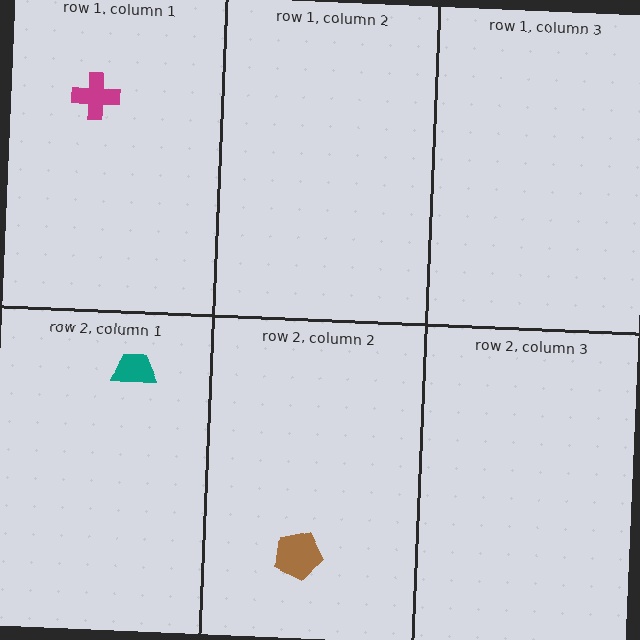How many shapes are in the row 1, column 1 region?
1.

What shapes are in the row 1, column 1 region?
The magenta cross.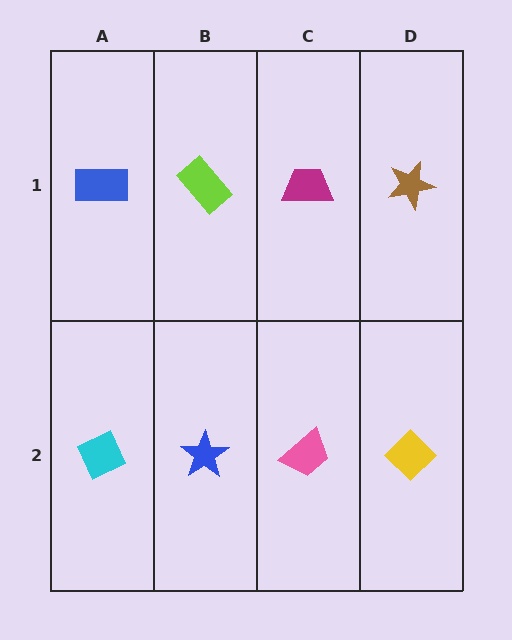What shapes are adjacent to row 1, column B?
A blue star (row 2, column B), a blue rectangle (row 1, column A), a magenta trapezoid (row 1, column C).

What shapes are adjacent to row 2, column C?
A magenta trapezoid (row 1, column C), a blue star (row 2, column B), a yellow diamond (row 2, column D).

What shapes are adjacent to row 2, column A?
A blue rectangle (row 1, column A), a blue star (row 2, column B).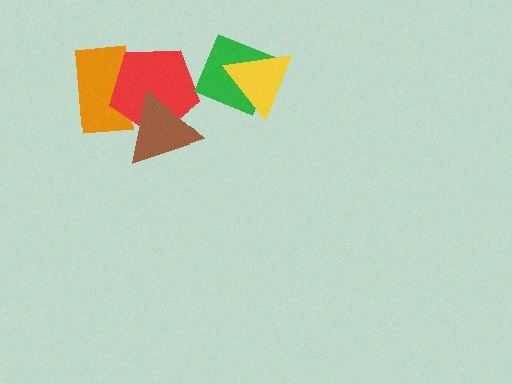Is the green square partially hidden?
Yes, it is partially covered by another shape.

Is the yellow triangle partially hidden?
No, no other shape covers it.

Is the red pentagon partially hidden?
Yes, it is partially covered by another shape.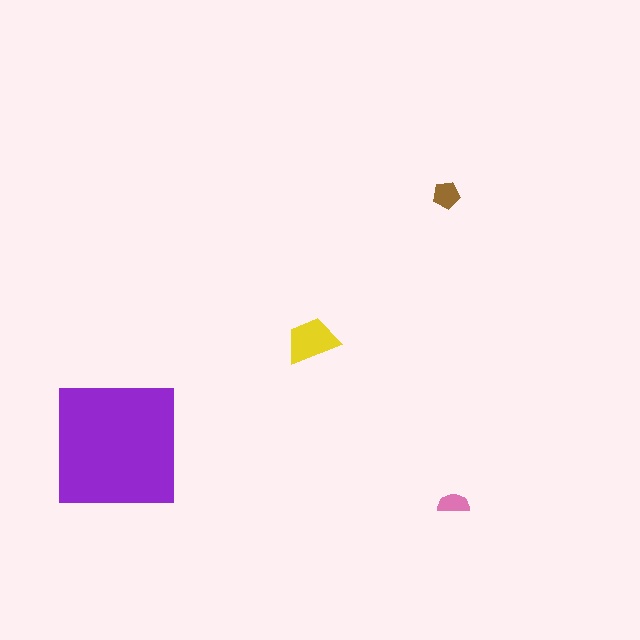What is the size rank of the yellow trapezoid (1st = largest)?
2nd.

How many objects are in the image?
There are 4 objects in the image.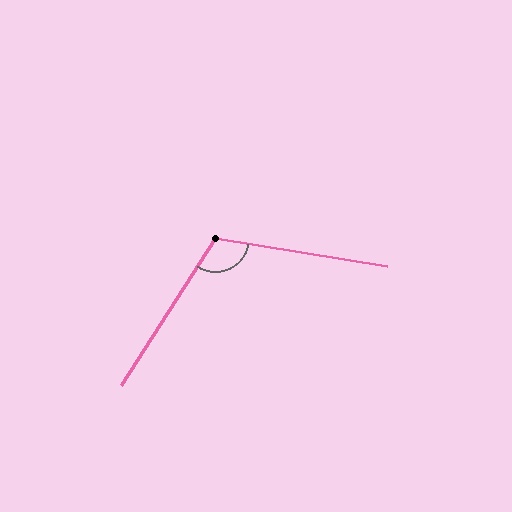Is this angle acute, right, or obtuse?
It is obtuse.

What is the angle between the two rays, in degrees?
Approximately 113 degrees.